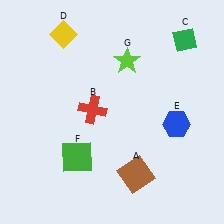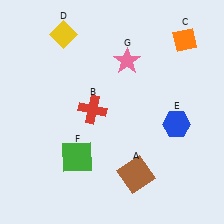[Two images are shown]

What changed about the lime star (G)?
In Image 1, G is lime. In Image 2, it changed to pink.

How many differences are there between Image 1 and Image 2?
There are 2 differences between the two images.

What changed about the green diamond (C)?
In Image 1, C is green. In Image 2, it changed to orange.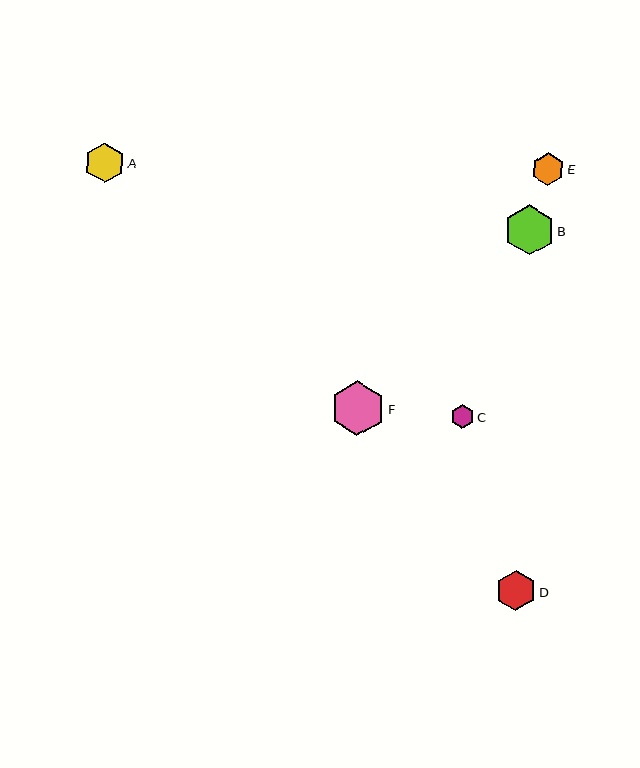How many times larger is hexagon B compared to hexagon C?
Hexagon B is approximately 2.1 times the size of hexagon C.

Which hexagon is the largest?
Hexagon F is the largest with a size of approximately 54 pixels.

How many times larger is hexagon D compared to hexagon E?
Hexagon D is approximately 1.2 times the size of hexagon E.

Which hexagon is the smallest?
Hexagon C is the smallest with a size of approximately 24 pixels.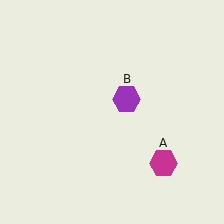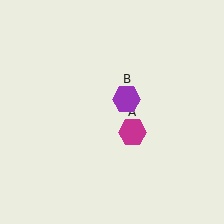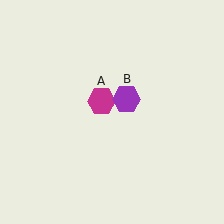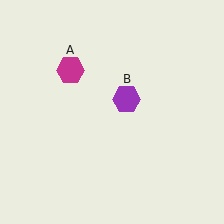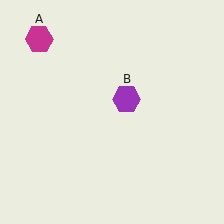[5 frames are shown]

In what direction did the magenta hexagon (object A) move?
The magenta hexagon (object A) moved up and to the left.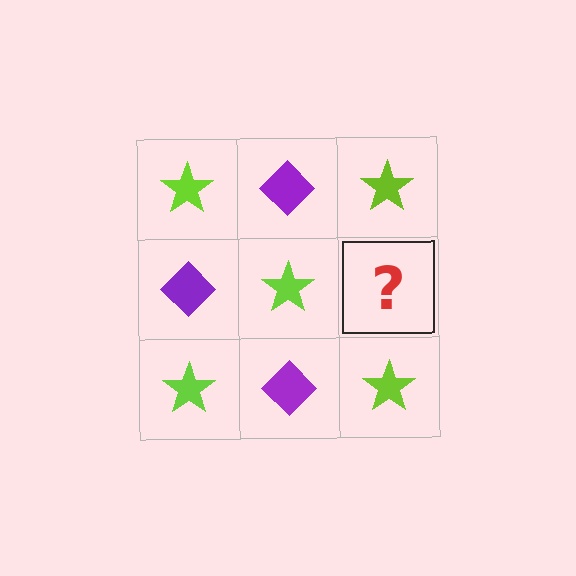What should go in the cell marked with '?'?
The missing cell should contain a purple diamond.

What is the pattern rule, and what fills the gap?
The rule is that it alternates lime star and purple diamond in a checkerboard pattern. The gap should be filled with a purple diamond.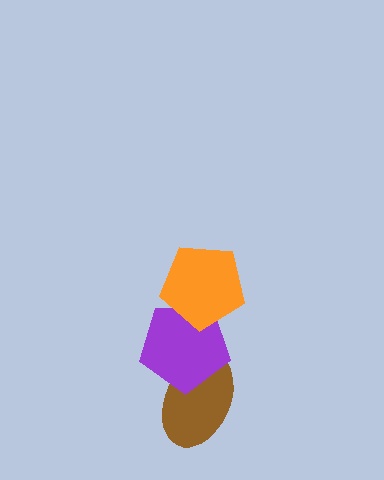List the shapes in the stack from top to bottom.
From top to bottom: the orange pentagon, the purple pentagon, the brown ellipse.